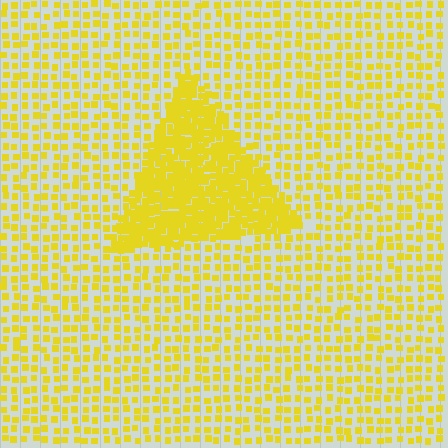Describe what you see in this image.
The image contains small yellow elements arranged at two different densities. A triangle-shaped region is visible where the elements are more densely packed than the surrounding area.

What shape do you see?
I see a triangle.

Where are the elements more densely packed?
The elements are more densely packed inside the triangle boundary.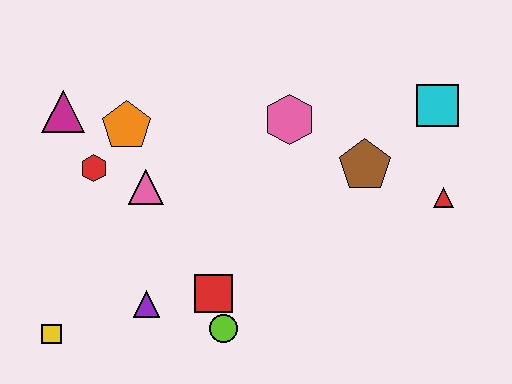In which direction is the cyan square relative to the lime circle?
The cyan square is above the lime circle.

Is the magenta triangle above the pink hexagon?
Yes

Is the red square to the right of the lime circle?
No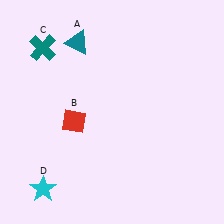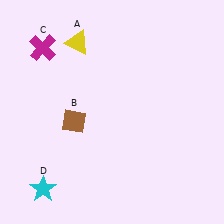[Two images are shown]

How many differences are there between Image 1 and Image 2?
There are 3 differences between the two images.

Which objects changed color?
A changed from teal to yellow. B changed from red to brown. C changed from teal to magenta.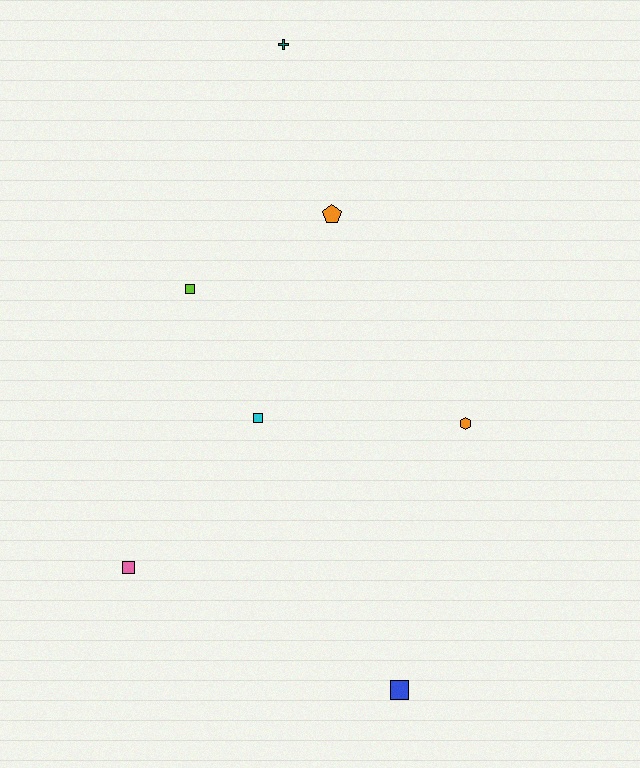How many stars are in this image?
There are no stars.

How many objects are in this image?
There are 7 objects.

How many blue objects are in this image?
There is 1 blue object.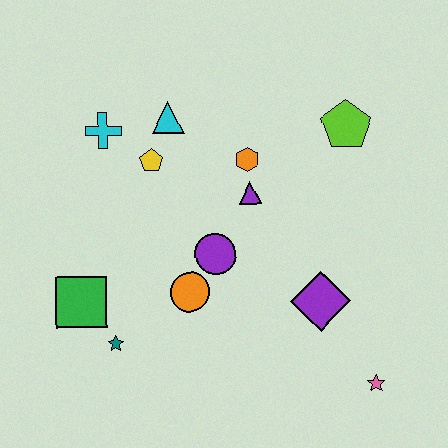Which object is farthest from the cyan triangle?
The pink star is farthest from the cyan triangle.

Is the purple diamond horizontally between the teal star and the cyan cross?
No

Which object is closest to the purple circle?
The orange circle is closest to the purple circle.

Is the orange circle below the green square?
No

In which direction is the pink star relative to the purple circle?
The pink star is to the right of the purple circle.